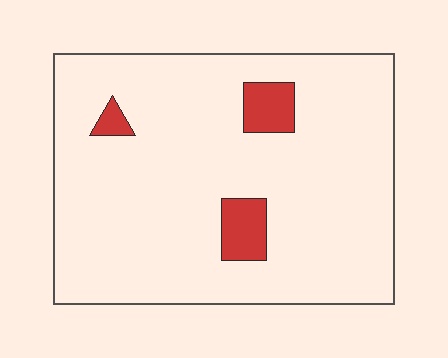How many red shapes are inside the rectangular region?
3.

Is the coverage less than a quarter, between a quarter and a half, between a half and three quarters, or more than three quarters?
Less than a quarter.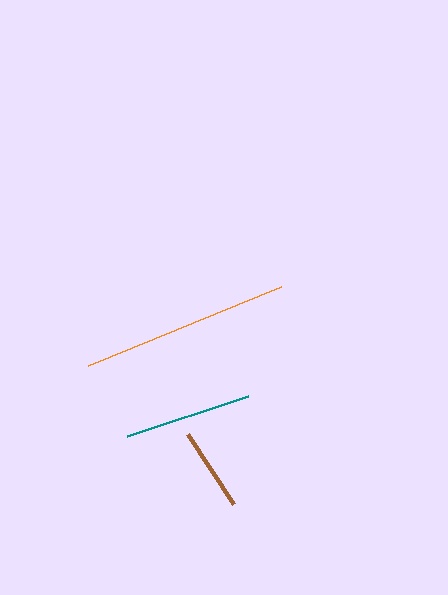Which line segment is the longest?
The orange line is the longest at approximately 209 pixels.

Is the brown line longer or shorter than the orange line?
The orange line is longer than the brown line.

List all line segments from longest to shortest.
From longest to shortest: orange, teal, brown.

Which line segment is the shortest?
The brown line is the shortest at approximately 83 pixels.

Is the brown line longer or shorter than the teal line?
The teal line is longer than the brown line.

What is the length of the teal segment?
The teal segment is approximately 127 pixels long.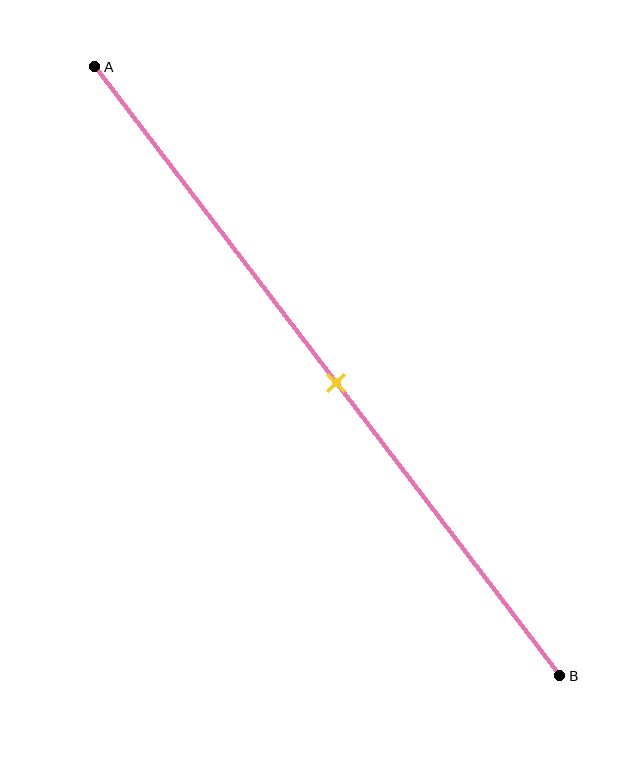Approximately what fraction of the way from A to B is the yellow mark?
The yellow mark is approximately 50% of the way from A to B.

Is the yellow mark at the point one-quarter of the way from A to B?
No, the mark is at about 50% from A, not at the 25% one-quarter point.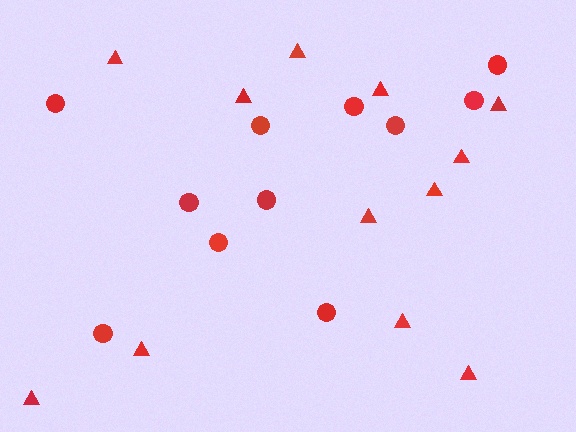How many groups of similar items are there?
There are 2 groups: one group of circles (11) and one group of triangles (12).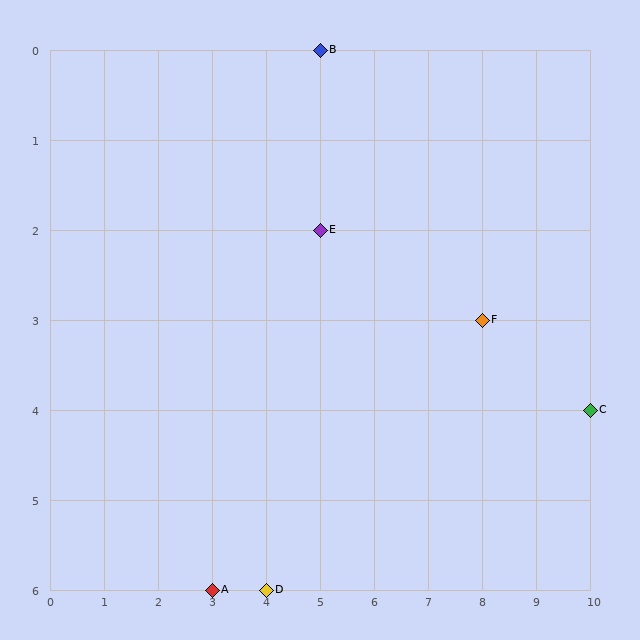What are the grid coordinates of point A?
Point A is at grid coordinates (3, 6).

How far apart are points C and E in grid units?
Points C and E are 5 columns and 2 rows apart (about 5.4 grid units diagonally).